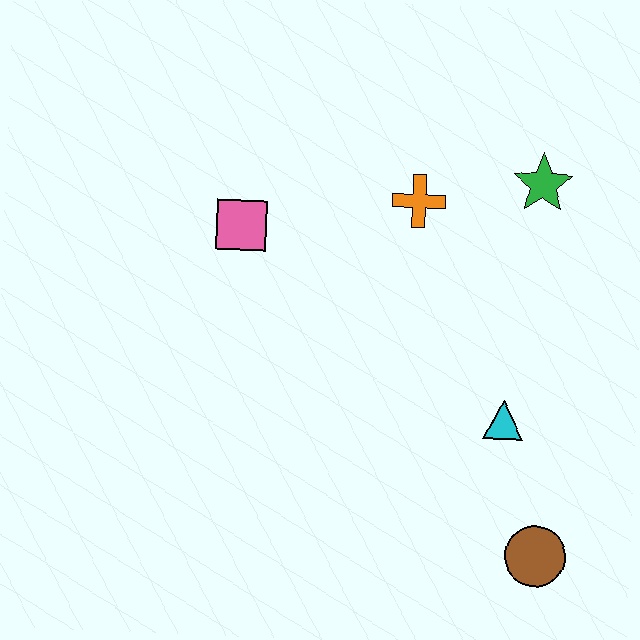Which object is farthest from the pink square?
The brown circle is farthest from the pink square.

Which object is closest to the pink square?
The orange cross is closest to the pink square.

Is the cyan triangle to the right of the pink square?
Yes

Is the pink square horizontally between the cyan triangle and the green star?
No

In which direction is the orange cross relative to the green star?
The orange cross is to the left of the green star.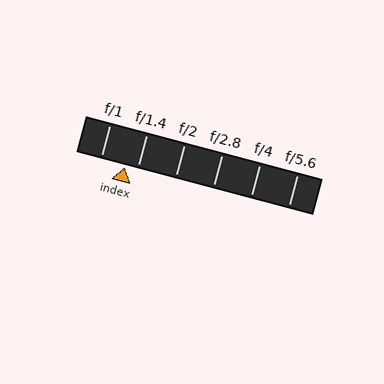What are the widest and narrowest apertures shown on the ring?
The widest aperture shown is f/1 and the narrowest is f/5.6.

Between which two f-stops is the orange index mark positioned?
The index mark is between f/1 and f/1.4.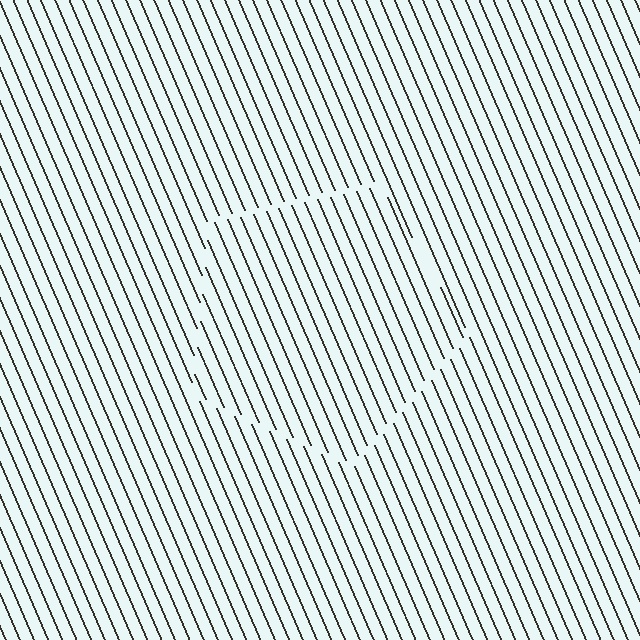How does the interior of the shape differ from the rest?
The interior of the shape contains the same grating, shifted by half a period — the contour is defined by the phase discontinuity where line-ends from the inner and outer gratings abut.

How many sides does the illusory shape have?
5 sides — the line-ends trace a pentagon.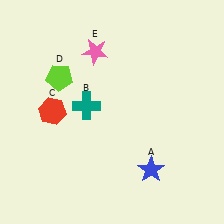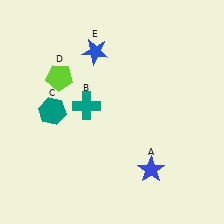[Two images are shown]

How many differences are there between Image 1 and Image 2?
There are 2 differences between the two images.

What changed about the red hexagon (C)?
In Image 1, C is red. In Image 2, it changed to teal.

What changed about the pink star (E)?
In Image 1, E is pink. In Image 2, it changed to blue.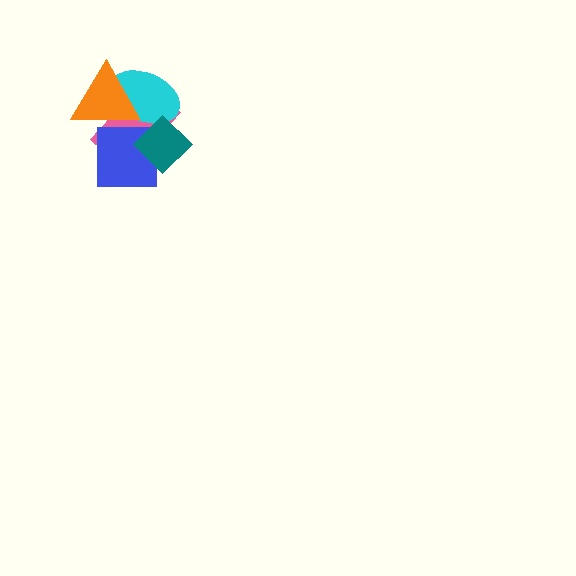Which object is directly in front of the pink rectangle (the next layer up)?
The cyan ellipse is directly in front of the pink rectangle.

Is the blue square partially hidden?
Yes, it is partially covered by another shape.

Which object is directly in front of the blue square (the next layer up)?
The teal diamond is directly in front of the blue square.